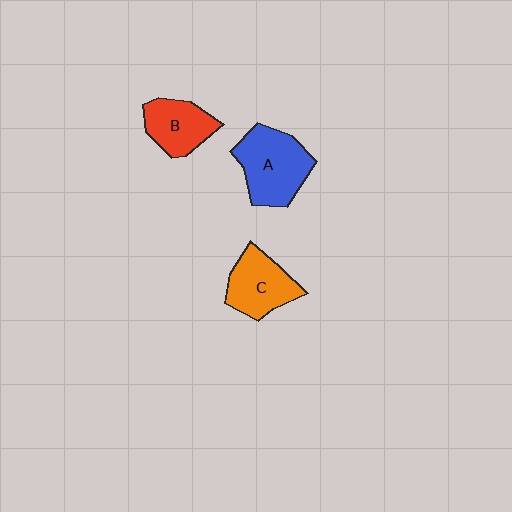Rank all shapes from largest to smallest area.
From largest to smallest: A (blue), C (orange), B (red).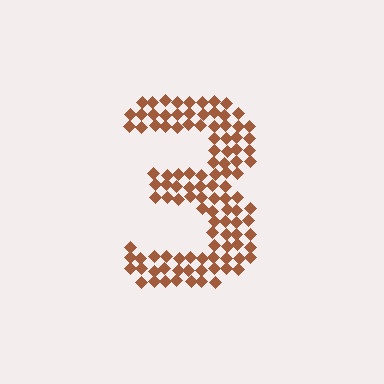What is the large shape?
The large shape is the digit 3.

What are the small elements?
The small elements are diamonds.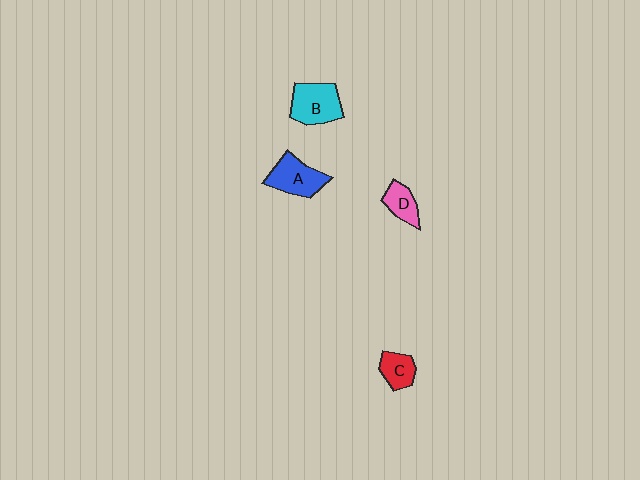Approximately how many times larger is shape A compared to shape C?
Approximately 1.6 times.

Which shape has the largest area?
Shape B (cyan).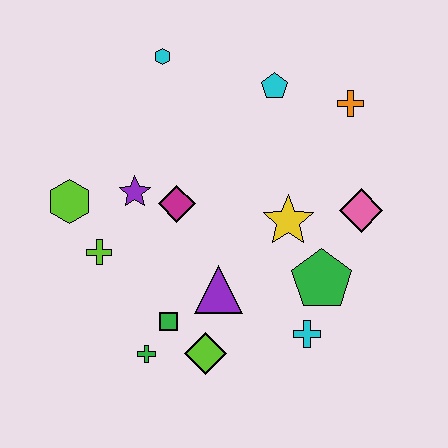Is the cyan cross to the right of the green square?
Yes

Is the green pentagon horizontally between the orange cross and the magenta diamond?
Yes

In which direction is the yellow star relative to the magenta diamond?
The yellow star is to the right of the magenta diamond.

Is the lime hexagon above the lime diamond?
Yes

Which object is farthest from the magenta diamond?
The orange cross is farthest from the magenta diamond.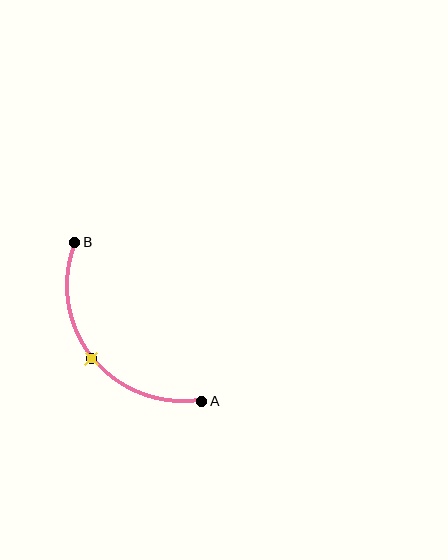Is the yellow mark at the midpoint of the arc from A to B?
Yes. The yellow mark lies on the arc at equal arc-length from both A and B — it is the arc midpoint.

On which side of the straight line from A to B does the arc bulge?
The arc bulges below and to the left of the straight line connecting A and B.